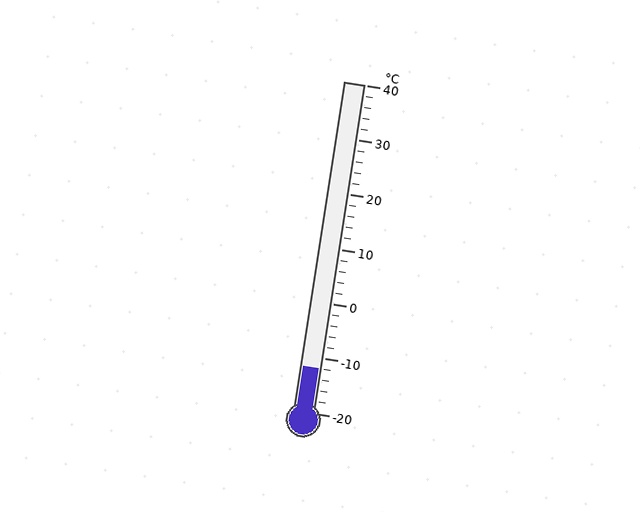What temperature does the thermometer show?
The thermometer shows approximately -12°C.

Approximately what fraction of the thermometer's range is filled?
The thermometer is filled to approximately 15% of its range.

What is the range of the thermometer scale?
The thermometer scale ranges from -20°C to 40°C.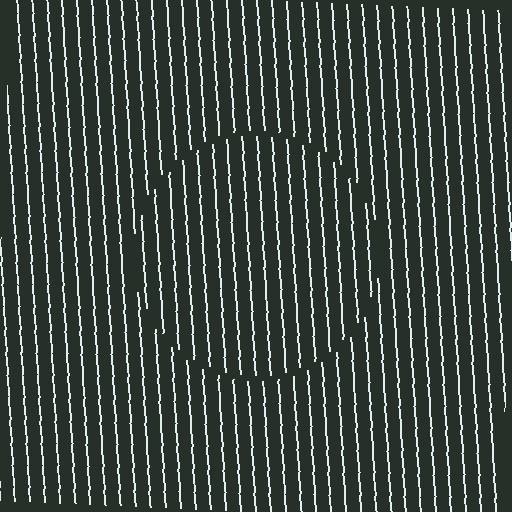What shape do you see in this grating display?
An illusory circle. The interior of the shape contains the same grating, shifted by half a period — the contour is defined by the phase discontinuity where line-ends from the inner and outer gratings abut.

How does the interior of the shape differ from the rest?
The interior of the shape contains the same grating, shifted by half a period — the contour is defined by the phase discontinuity where line-ends from the inner and outer gratings abut.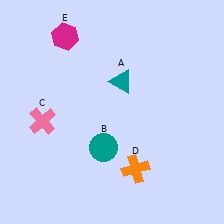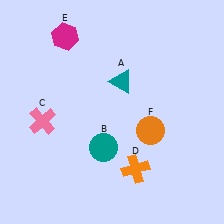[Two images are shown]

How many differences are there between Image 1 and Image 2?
There is 1 difference between the two images.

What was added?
An orange circle (F) was added in Image 2.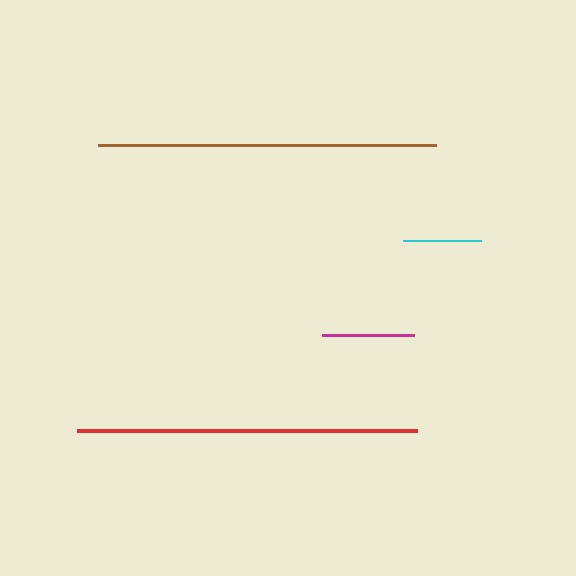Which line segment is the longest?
The red line is the longest at approximately 340 pixels.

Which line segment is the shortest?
The cyan line is the shortest at approximately 78 pixels.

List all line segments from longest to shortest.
From longest to shortest: red, brown, magenta, cyan.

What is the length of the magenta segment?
The magenta segment is approximately 92 pixels long.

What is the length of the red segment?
The red segment is approximately 340 pixels long.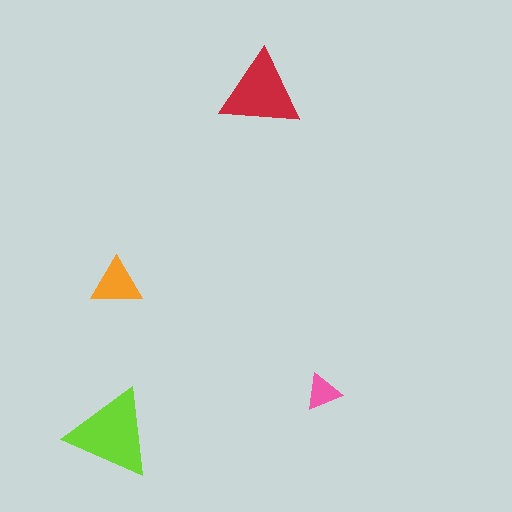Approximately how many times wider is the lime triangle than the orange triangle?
About 1.5 times wider.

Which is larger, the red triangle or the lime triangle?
The lime one.